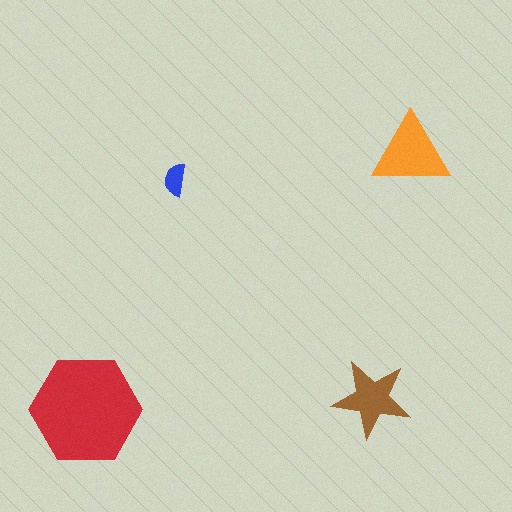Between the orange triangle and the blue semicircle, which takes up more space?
The orange triangle.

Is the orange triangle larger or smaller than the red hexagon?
Smaller.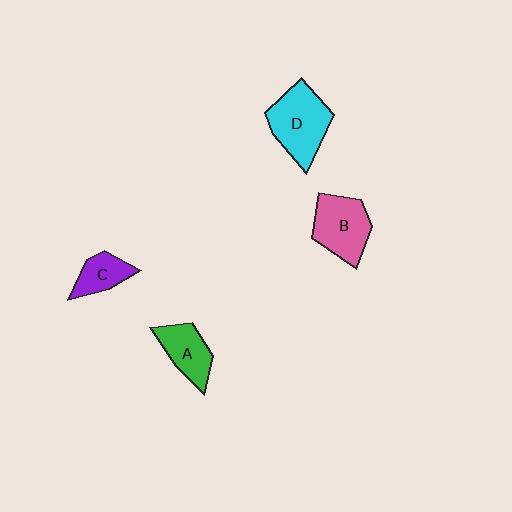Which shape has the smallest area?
Shape C (purple).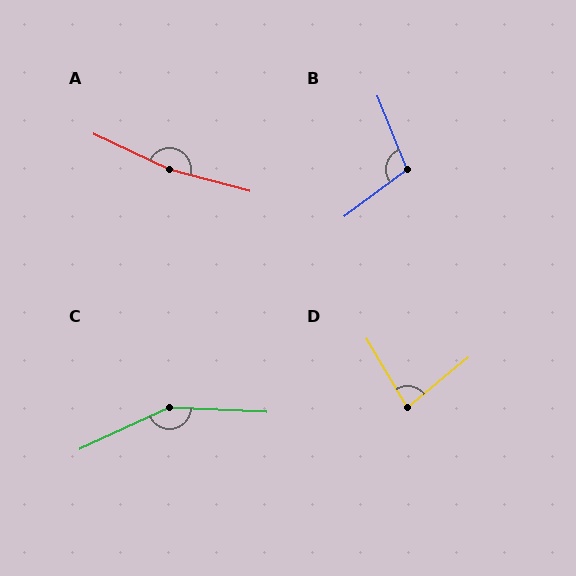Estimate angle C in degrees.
Approximately 153 degrees.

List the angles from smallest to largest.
D (81°), B (105°), C (153°), A (170°).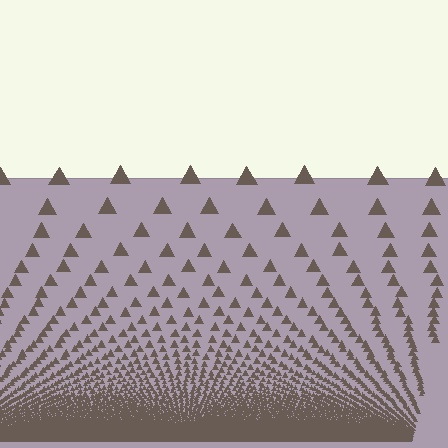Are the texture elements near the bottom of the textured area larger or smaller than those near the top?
Smaller. The gradient is inverted — elements near the bottom are smaller and denser.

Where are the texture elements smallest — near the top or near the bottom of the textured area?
Near the bottom.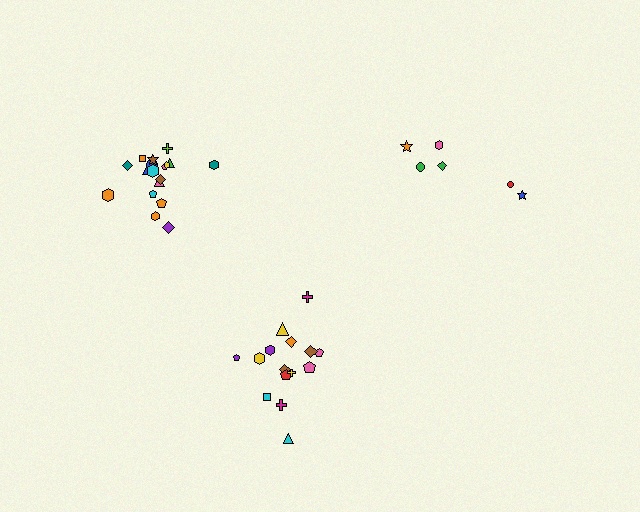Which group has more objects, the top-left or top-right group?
The top-left group.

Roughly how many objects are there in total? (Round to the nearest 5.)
Roughly 40 objects in total.